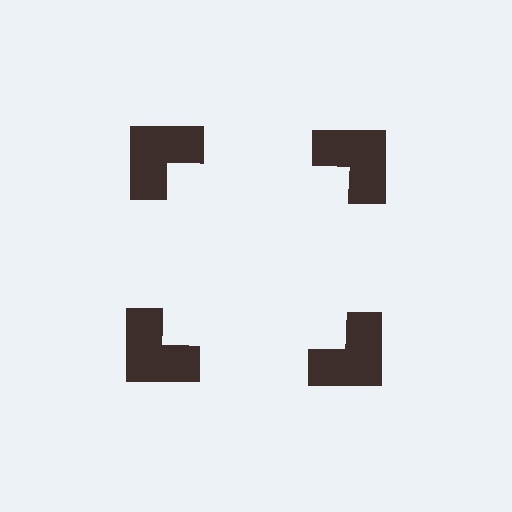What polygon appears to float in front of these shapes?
An illusory square — its edges are inferred from the aligned wedge cuts in the notched squares, not physically drawn.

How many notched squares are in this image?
There are 4 — one at each vertex of the illusory square.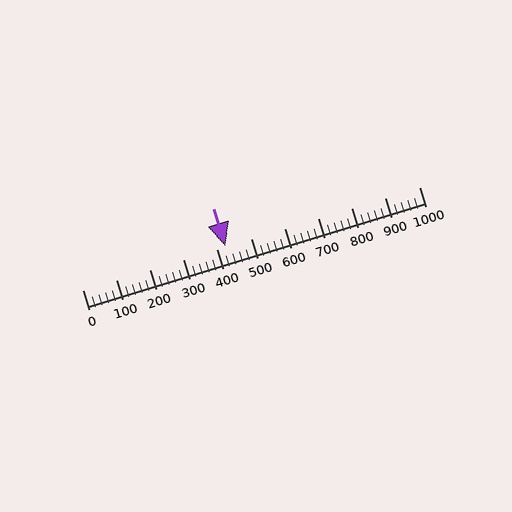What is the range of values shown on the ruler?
The ruler shows values from 0 to 1000.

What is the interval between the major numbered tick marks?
The major tick marks are spaced 100 units apart.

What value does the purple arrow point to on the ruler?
The purple arrow points to approximately 426.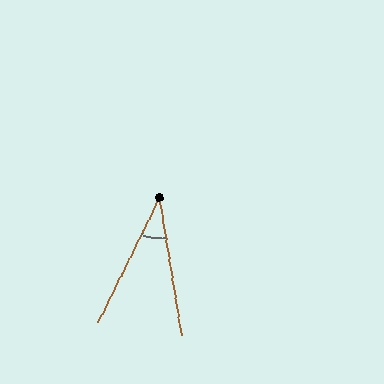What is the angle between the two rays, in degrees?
Approximately 35 degrees.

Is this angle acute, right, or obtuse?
It is acute.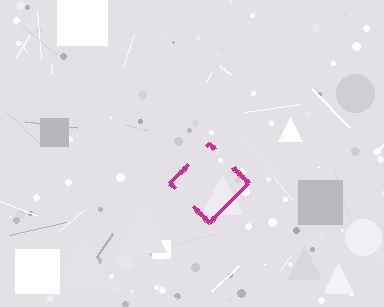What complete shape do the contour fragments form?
The contour fragments form a diamond.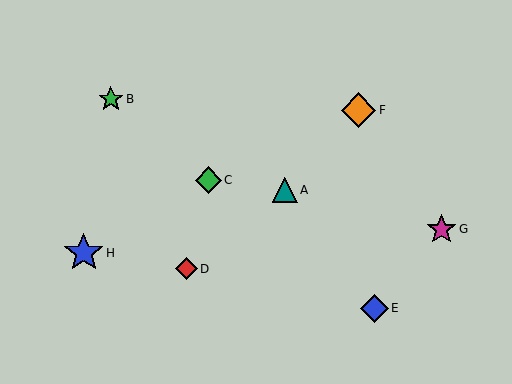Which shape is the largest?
The blue star (labeled H) is the largest.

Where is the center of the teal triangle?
The center of the teal triangle is at (285, 190).